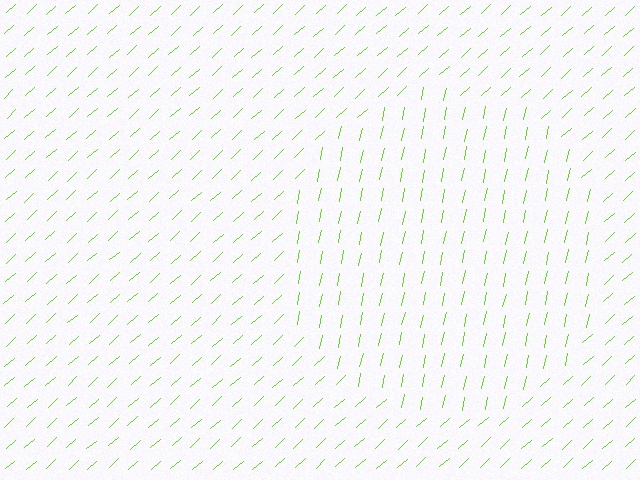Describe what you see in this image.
The image is filled with small lime line segments. A circle region in the image has lines oriented differently from the surrounding lines, creating a visible texture boundary.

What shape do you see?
I see a circle.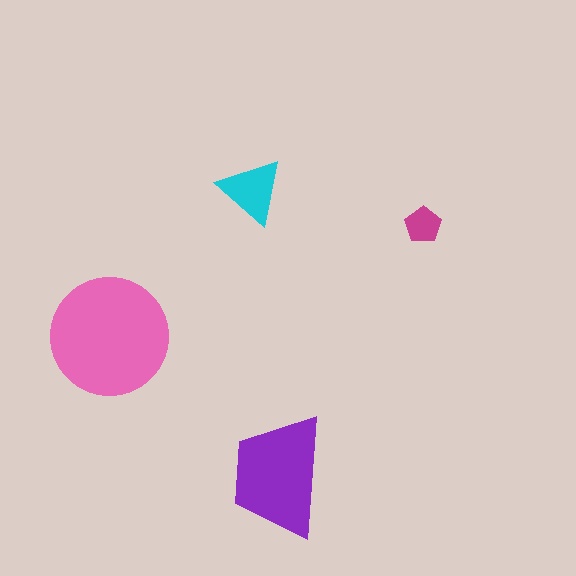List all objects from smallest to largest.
The magenta pentagon, the cyan triangle, the purple trapezoid, the pink circle.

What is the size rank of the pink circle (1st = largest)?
1st.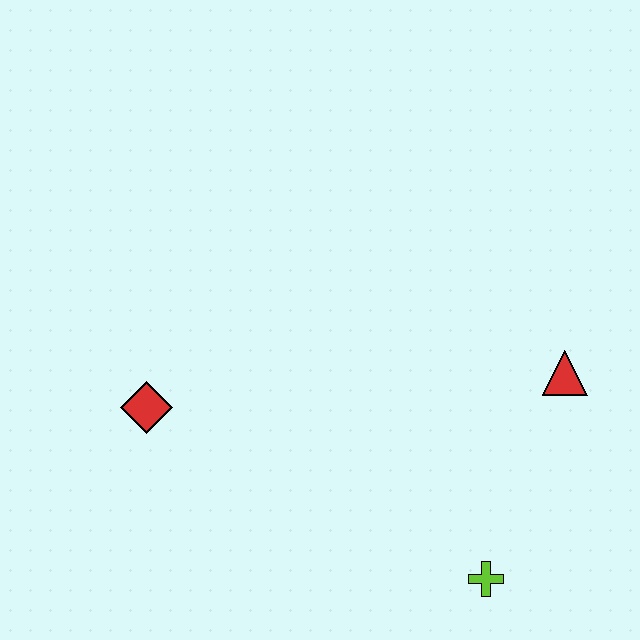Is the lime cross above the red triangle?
No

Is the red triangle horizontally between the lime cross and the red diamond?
No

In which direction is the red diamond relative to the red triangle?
The red diamond is to the left of the red triangle.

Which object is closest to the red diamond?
The lime cross is closest to the red diamond.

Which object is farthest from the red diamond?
The red triangle is farthest from the red diamond.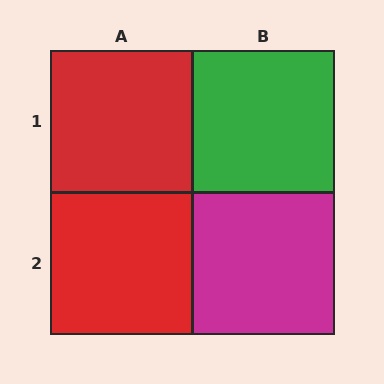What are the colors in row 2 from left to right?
Red, magenta.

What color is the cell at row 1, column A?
Red.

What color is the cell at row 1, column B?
Green.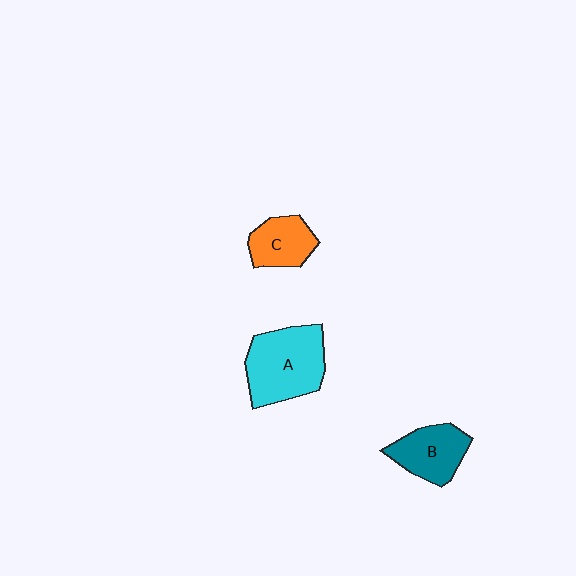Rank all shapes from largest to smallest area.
From largest to smallest: A (cyan), B (teal), C (orange).